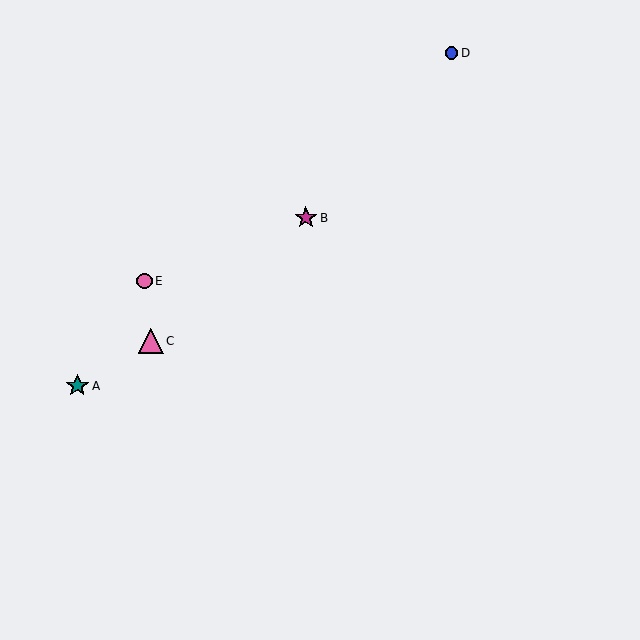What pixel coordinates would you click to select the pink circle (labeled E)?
Click at (144, 281) to select the pink circle E.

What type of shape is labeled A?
Shape A is a teal star.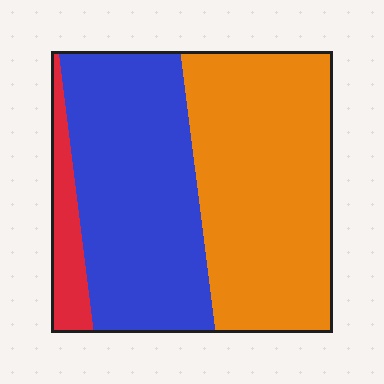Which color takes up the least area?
Red, at roughly 10%.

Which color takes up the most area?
Orange, at roughly 50%.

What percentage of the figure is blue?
Blue covers roughly 45% of the figure.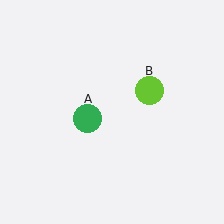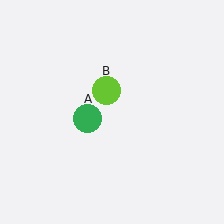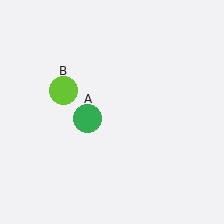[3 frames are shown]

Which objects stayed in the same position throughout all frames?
Green circle (object A) remained stationary.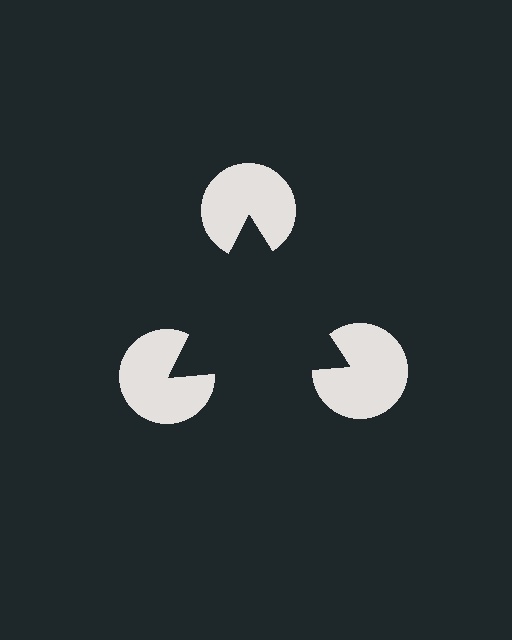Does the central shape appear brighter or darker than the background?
It typically appears slightly darker than the background, even though no actual brightness change is drawn.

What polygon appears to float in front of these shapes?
An illusory triangle — its edges are inferred from the aligned wedge cuts in the pac-man discs, not physically drawn.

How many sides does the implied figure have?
3 sides.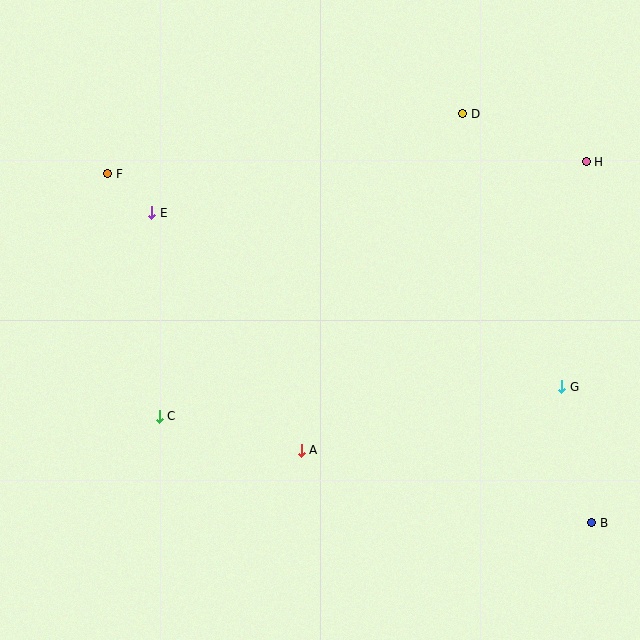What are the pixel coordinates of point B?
Point B is at (592, 523).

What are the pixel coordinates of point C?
Point C is at (159, 416).